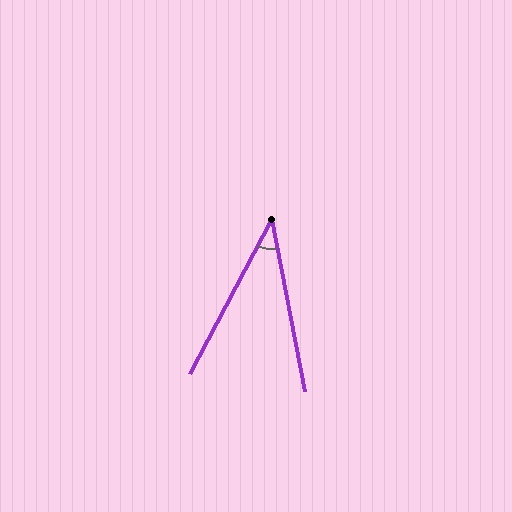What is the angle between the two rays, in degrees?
Approximately 39 degrees.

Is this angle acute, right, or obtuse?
It is acute.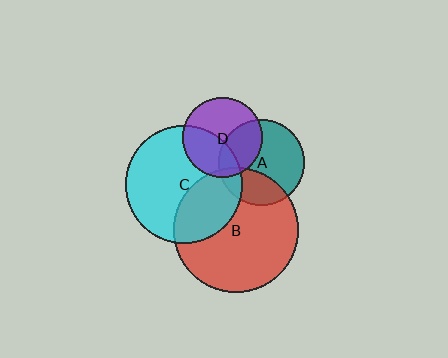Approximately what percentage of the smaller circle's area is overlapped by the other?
Approximately 40%.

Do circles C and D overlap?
Yes.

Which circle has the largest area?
Circle B (red).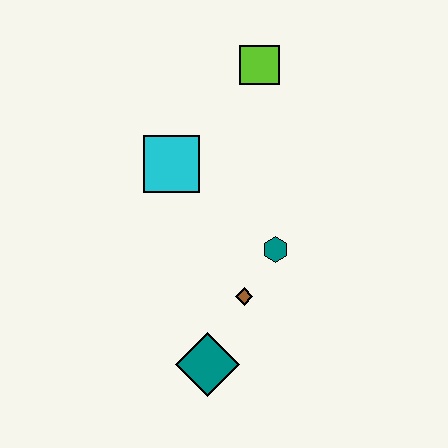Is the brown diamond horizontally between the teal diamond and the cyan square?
No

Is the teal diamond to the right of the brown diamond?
No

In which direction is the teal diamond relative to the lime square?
The teal diamond is below the lime square.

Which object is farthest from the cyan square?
The teal diamond is farthest from the cyan square.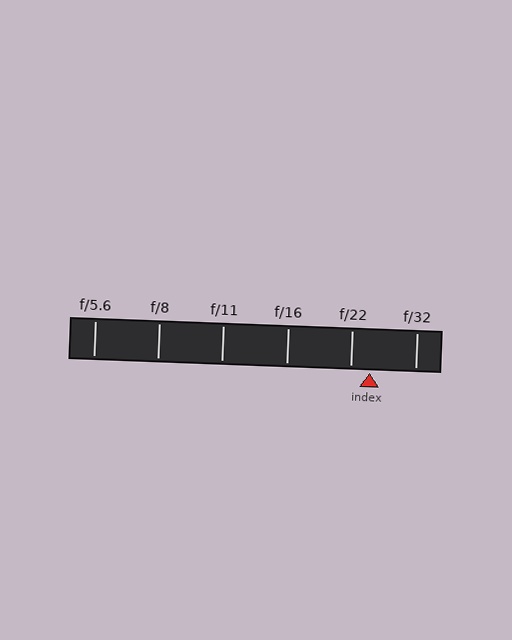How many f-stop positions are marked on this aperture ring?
There are 6 f-stop positions marked.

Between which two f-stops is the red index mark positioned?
The index mark is between f/22 and f/32.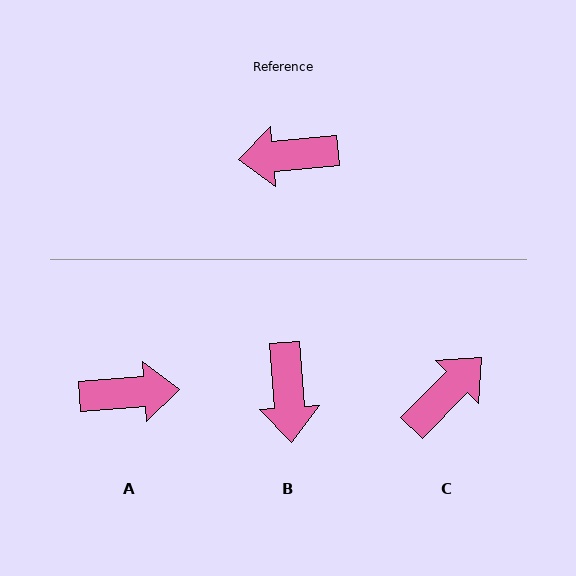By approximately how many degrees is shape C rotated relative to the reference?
Approximately 140 degrees clockwise.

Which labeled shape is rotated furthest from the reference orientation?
A, about 179 degrees away.